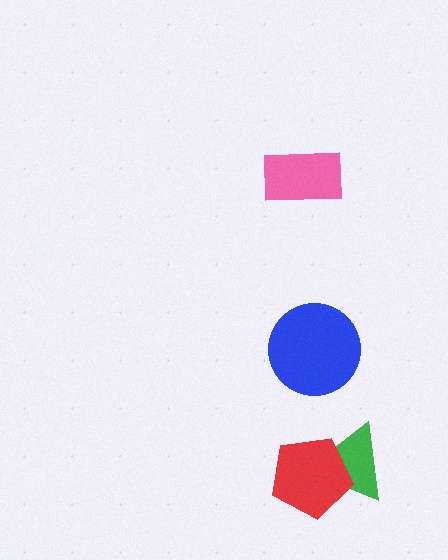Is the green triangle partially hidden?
Yes, it is partially covered by another shape.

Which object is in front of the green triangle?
The red pentagon is in front of the green triangle.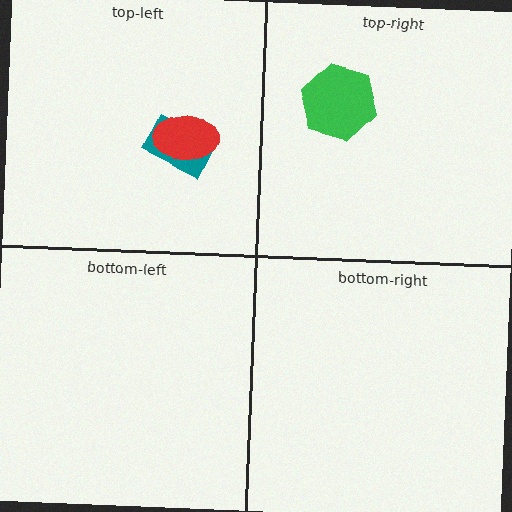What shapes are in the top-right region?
The green hexagon.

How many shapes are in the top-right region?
1.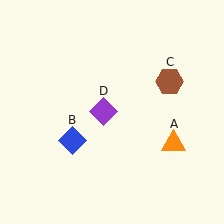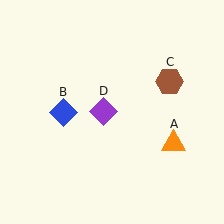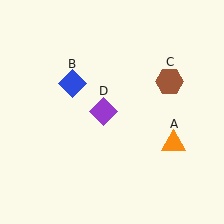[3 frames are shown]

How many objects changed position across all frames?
1 object changed position: blue diamond (object B).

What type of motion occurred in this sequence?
The blue diamond (object B) rotated clockwise around the center of the scene.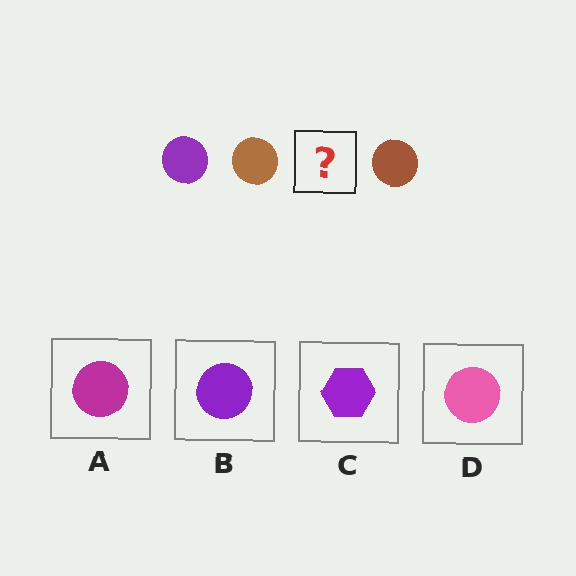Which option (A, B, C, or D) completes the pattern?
B.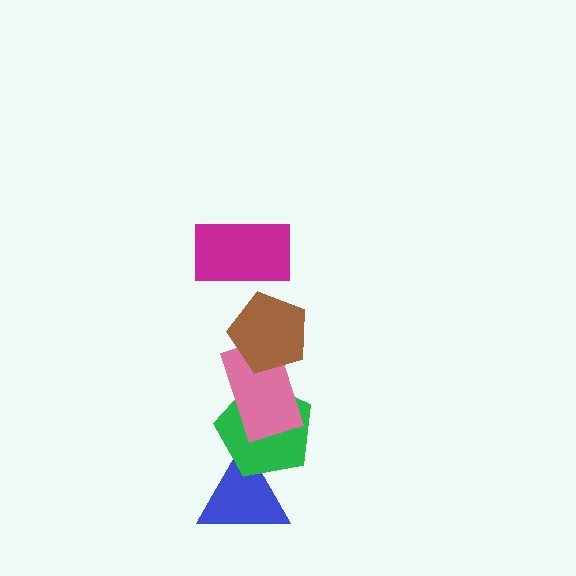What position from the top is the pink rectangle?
The pink rectangle is 3rd from the top.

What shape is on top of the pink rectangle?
The brown pentagon is on top of the pink rectangle.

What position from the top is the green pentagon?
The green pentagon is 4th from the top.